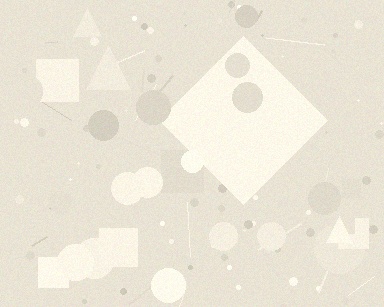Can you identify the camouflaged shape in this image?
The camouflaged shape is a diamond.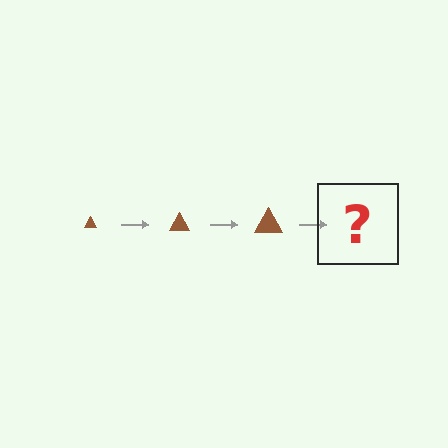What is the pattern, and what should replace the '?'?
The pattern is that the triangle gets progressively larger each step. The '?' should be a brown triangle, larger than the previous one.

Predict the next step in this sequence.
The next step is a brown triangle, larger than the previous one.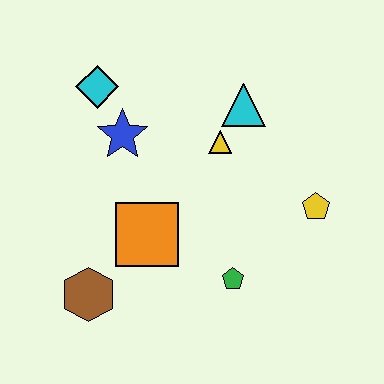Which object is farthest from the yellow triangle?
The brown hexagon is farthest from the yellow triangle.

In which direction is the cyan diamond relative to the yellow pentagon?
The cyan diamond is to the left of the yellow pentagon.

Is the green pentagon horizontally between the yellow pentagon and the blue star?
Yes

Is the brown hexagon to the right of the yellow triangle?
No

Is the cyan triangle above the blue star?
Yes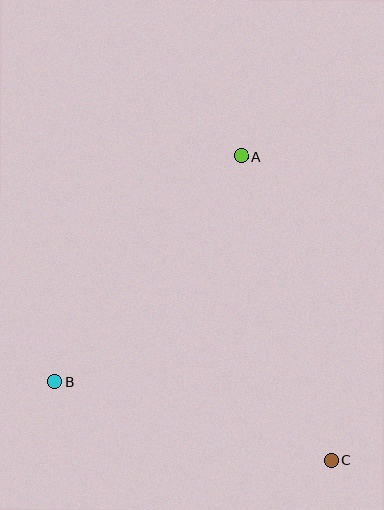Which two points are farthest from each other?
Points A and C are farthest from each other.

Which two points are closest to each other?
Points B and C are closest to each other.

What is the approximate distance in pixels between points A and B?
The distance between A and B is approximately 292 pixels.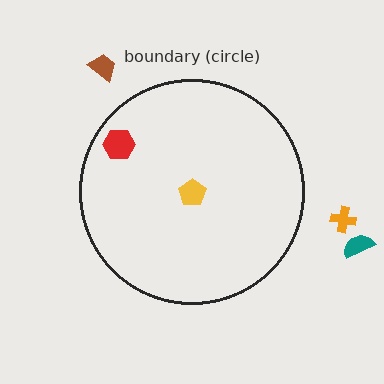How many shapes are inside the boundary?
2 inside, 3 outside.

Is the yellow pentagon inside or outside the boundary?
Inside.